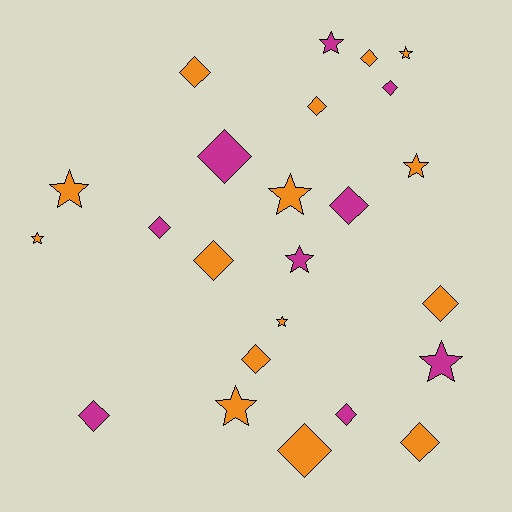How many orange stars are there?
There are 7 orange stars.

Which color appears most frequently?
Orange, with 15 objects.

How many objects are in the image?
There are 24 objects.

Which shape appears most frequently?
Diamond, with 14 objects.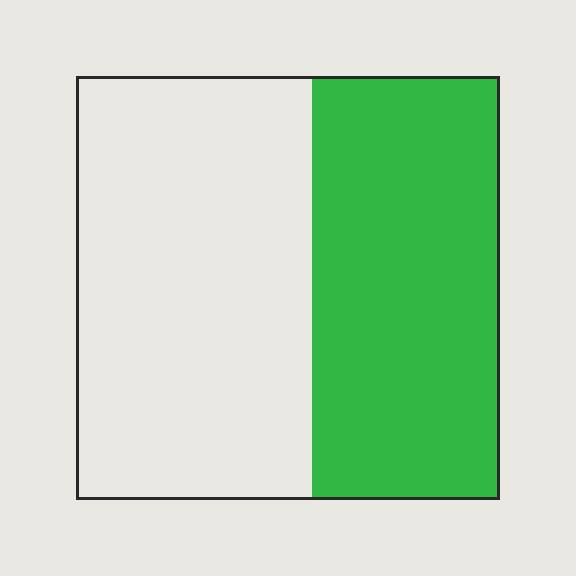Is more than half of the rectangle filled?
No.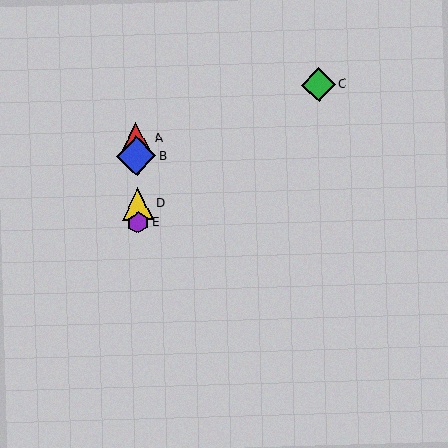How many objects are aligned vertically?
4 objects (A, B, D, E) are aligned vertically.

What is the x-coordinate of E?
Object E is at x≈138.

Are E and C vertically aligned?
No, E is at x≈138 and C is at x≈318.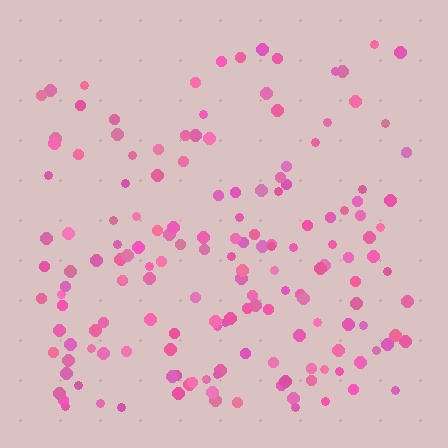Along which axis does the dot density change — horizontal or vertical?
Vertical.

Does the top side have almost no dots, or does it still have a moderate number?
Still a moderate number, just noticeably fewer than the bottom.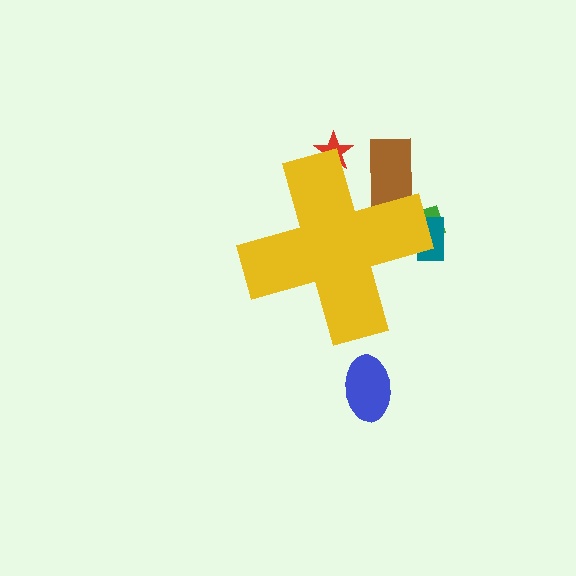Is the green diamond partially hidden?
Yes, the green diamond is partially hidden behind the yellow cross.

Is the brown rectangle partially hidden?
Yes, the brown rectangle is partially hidden behind the yellow cross.